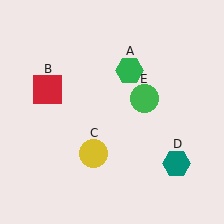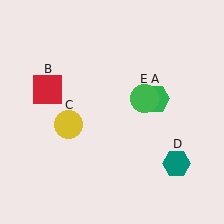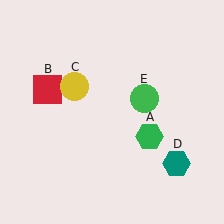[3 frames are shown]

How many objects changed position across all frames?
2 objects changed position: green hexagon (object A), yellow circle (object C).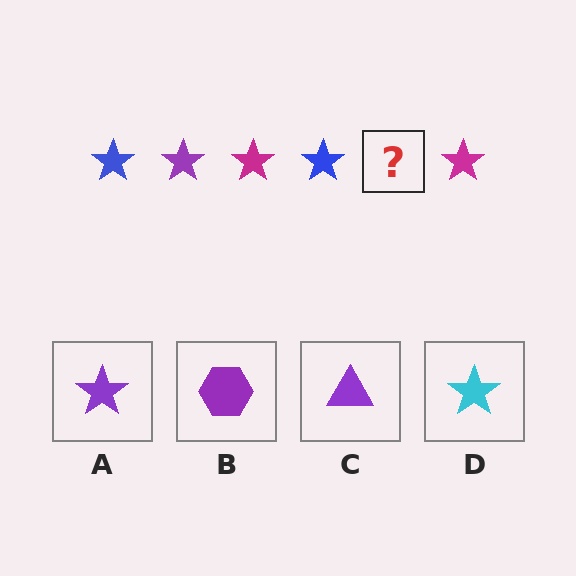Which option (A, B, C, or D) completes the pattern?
A.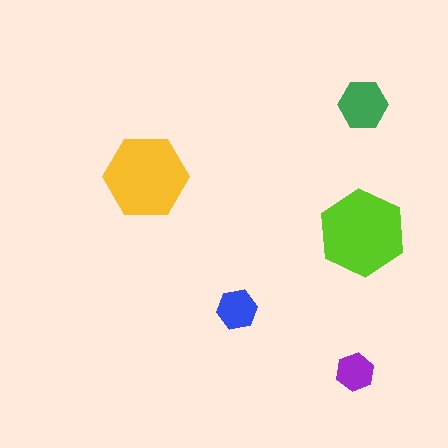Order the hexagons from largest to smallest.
the lime one, the yellow one, the green one, the blue one, the purple one.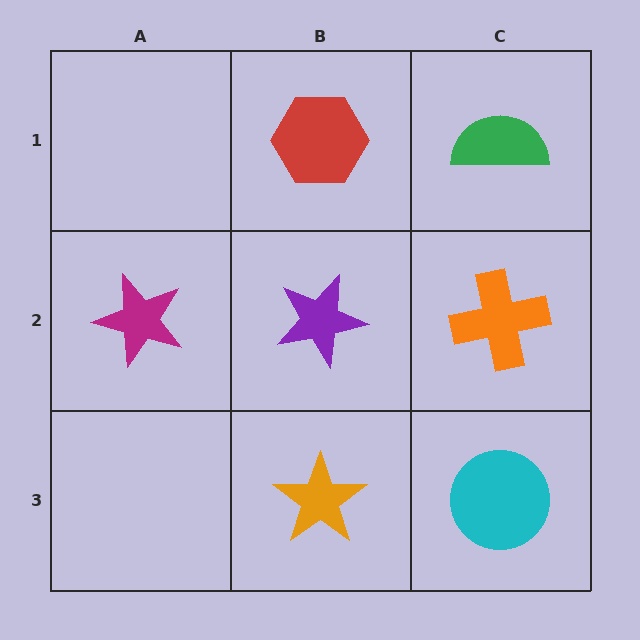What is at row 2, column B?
A purple star.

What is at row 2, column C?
An orange cross.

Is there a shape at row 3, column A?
No, that cell is empty.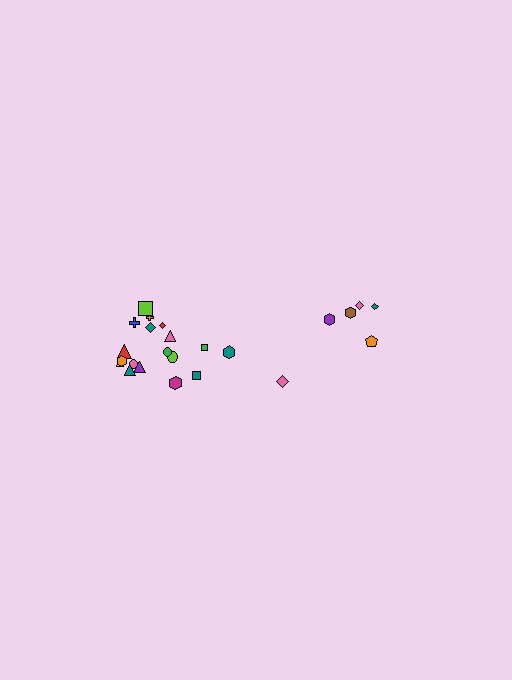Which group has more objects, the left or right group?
The left group.